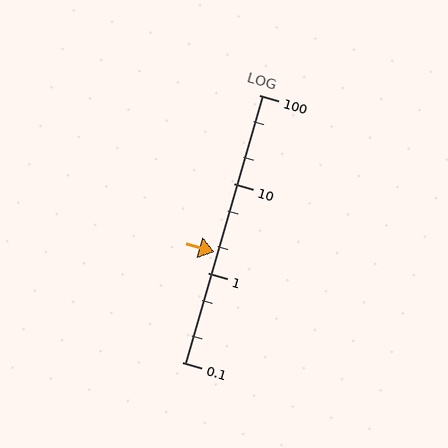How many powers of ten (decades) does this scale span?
The scale spans 3 decades, from 0.1 to 100.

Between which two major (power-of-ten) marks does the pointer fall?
The pointer is between 1 and 10.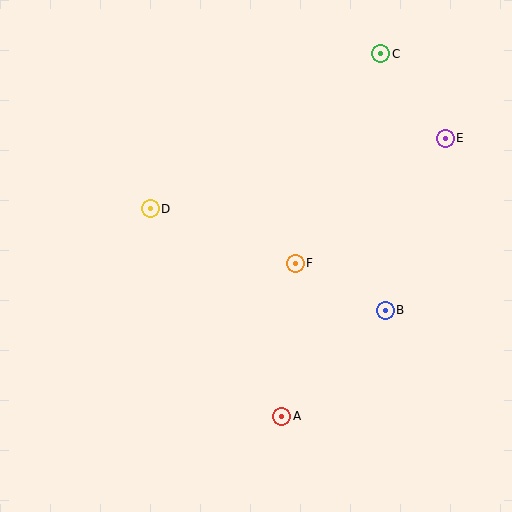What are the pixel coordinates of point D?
Point D is at (150, 209).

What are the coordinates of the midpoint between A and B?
The midpoint between A and B is at (334, 363).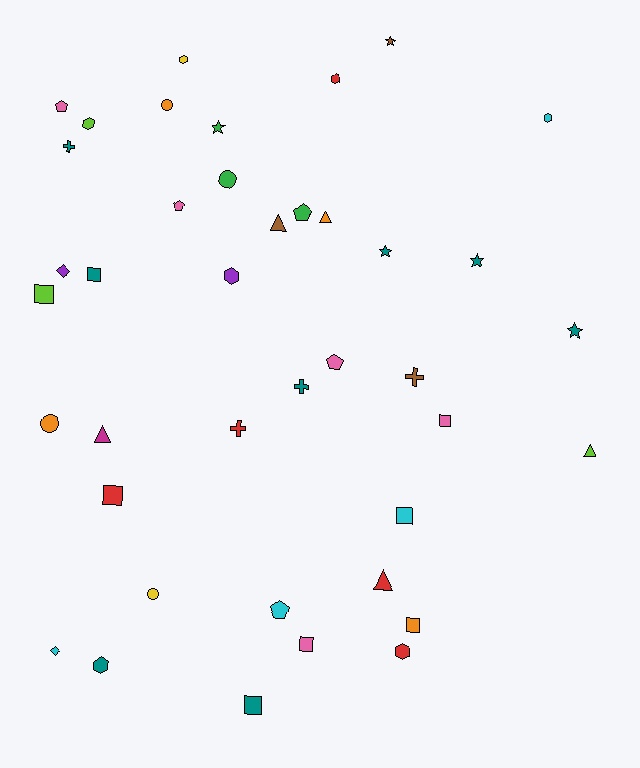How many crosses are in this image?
There are 4 crosses.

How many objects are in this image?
There are 40 objects.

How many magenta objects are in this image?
There is 1 magenta object.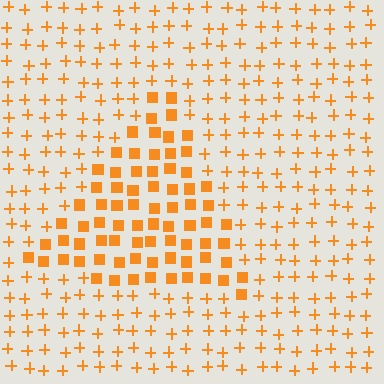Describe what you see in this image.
The image is filled with small orange elements arranged in a uniform grid. A triangle-shaped region contains squares, while the surrounding area contains plus signs. The boundary is defined purely by the change in element shape.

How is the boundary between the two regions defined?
The boundary is defined by a change in element shape: squares inside vs. plus signs outside. All elements share the same color and spacing.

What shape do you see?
I see a triangle.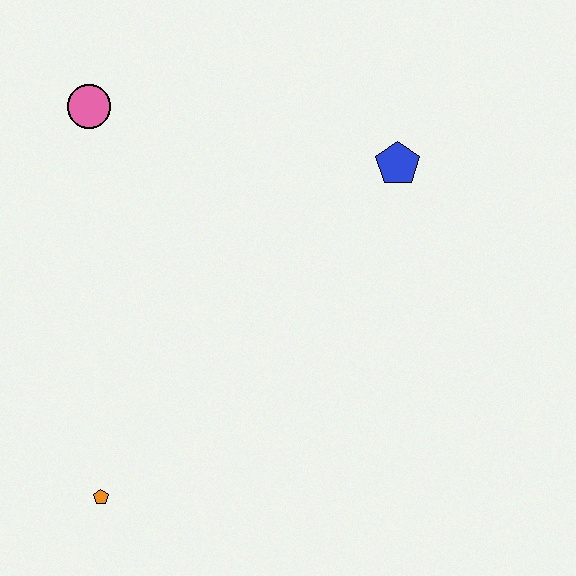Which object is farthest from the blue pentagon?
The orange pentagon is farthest from the blue pentagon.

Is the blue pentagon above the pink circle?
No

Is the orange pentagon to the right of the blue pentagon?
No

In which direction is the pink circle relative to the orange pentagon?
The pink circle is above the orange pentagon.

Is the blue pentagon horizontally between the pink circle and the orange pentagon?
No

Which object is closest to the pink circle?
The blue pentagon is closest to the pink circle.